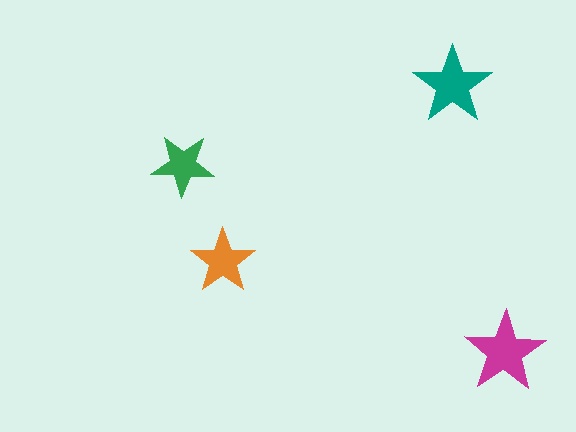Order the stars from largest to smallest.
the magenta one, the teal one, the orange one, the green one.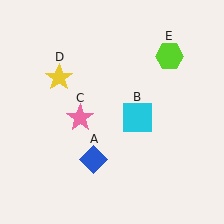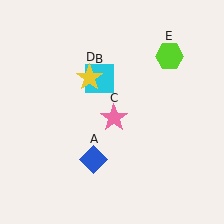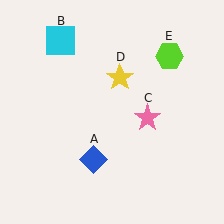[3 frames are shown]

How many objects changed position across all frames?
3 objects changed position: cyan square (object B), pink star (object C), yellow star (object D).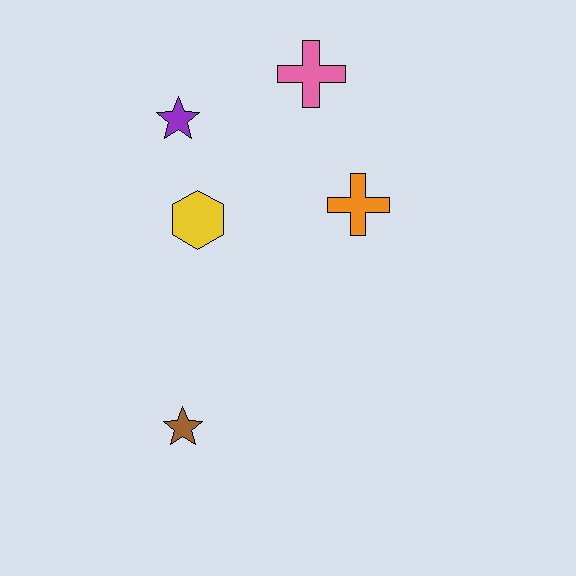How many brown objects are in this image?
There is 1 brown object.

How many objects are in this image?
There are 5 objects.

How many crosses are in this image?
There are 2 crosses.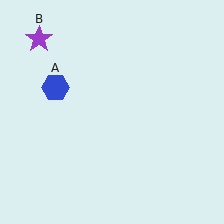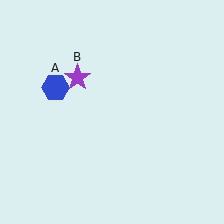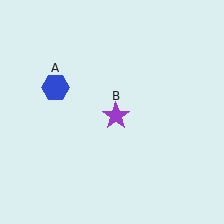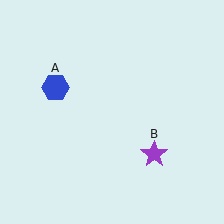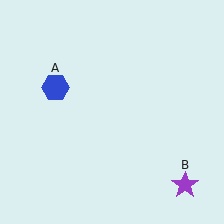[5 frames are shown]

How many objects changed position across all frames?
1 object changed position: purple star (object B).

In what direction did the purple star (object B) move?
The purple star (object B) moved down and to the right.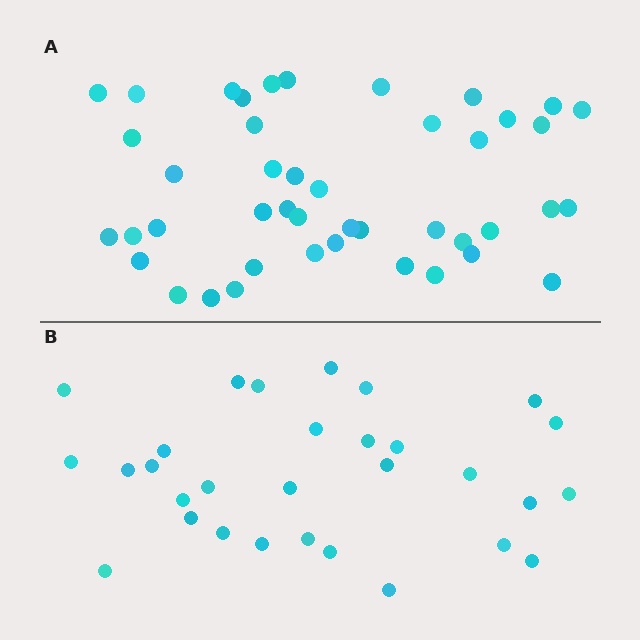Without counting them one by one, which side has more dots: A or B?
Region A (the top region) has more dots.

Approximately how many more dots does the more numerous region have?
Region A has approximately 15 more dots than region B.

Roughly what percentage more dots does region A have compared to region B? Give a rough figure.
About 45% more.